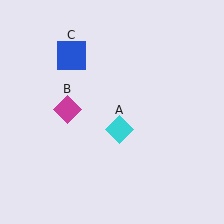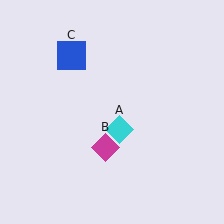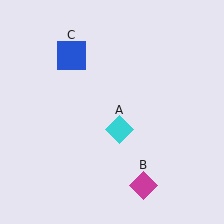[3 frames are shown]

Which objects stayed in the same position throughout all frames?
Cyan diamond (object A) and blue square (object C) remained stationary.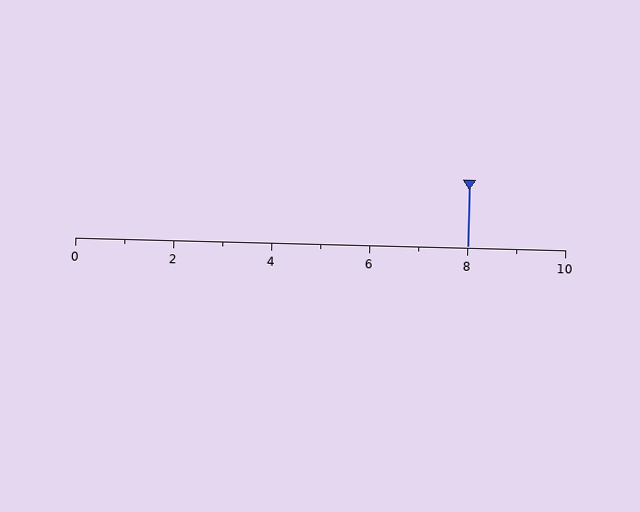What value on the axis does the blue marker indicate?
The marker indicates approximately 8.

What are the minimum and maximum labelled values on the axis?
The axis runs from 0 to 10.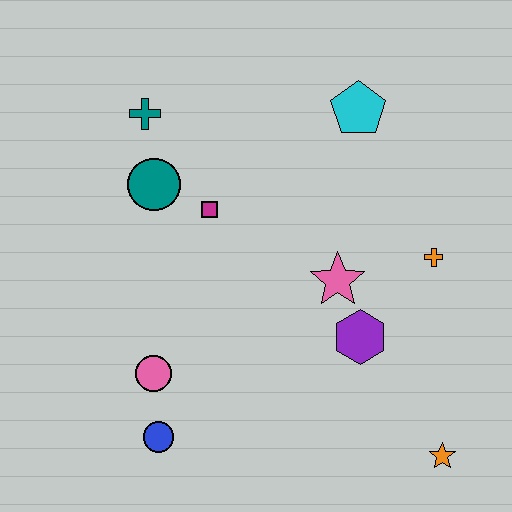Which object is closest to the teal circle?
The magenta square is closest to the teal circle.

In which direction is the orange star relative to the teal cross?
The orange star is below the teal cross.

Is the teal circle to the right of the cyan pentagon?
No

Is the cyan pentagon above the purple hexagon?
Yes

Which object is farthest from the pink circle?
The cyan pentagon is farthest from the pink circle.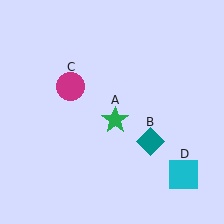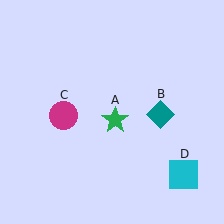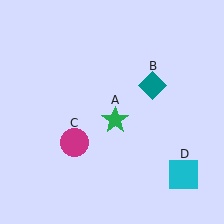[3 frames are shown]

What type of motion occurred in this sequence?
The teal diamond (object B), magenta circle (object C) rotated counterclockwise around the center of the scene.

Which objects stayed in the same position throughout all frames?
Green star (object A) and cyan square (object D) remained stationary.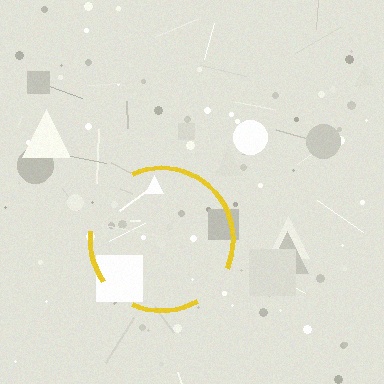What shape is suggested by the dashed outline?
The dashed outline suggests a circle.